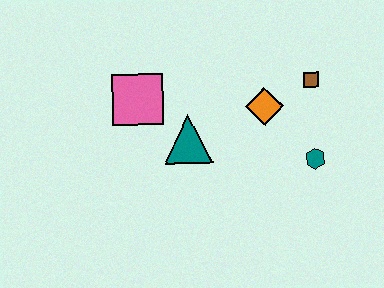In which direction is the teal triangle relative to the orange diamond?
The teal triangle is to the left of the orange diamond.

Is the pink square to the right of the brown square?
No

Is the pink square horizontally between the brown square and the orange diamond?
No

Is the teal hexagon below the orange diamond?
Yes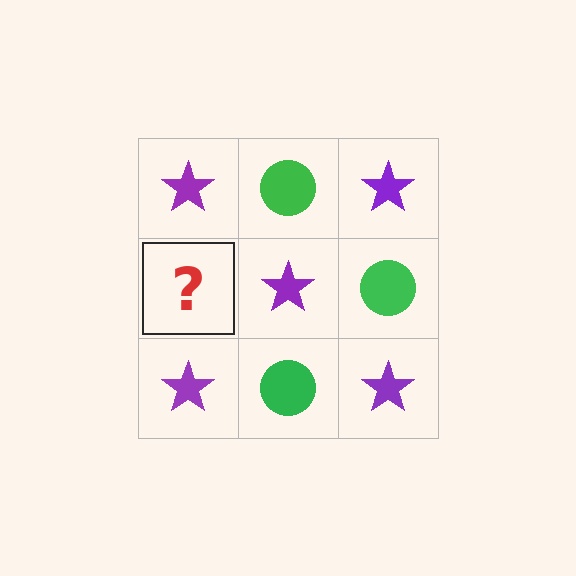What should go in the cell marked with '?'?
The missing cell should contain a green circle.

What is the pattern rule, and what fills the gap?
The rule is that it alternates purple star and green circle in a checkerboard pattern. The gap should be filled with a green circle.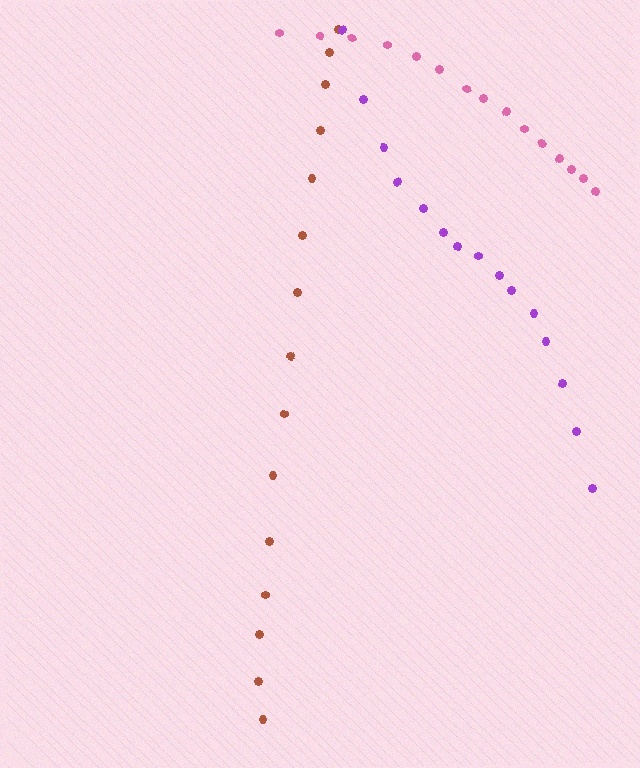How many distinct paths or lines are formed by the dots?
There are 3 distinct paths.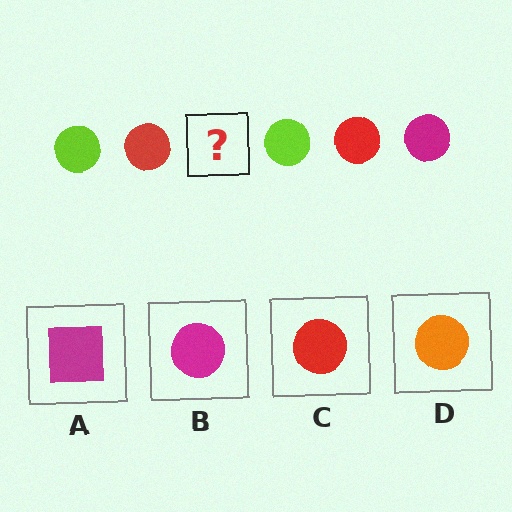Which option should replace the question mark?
Option B.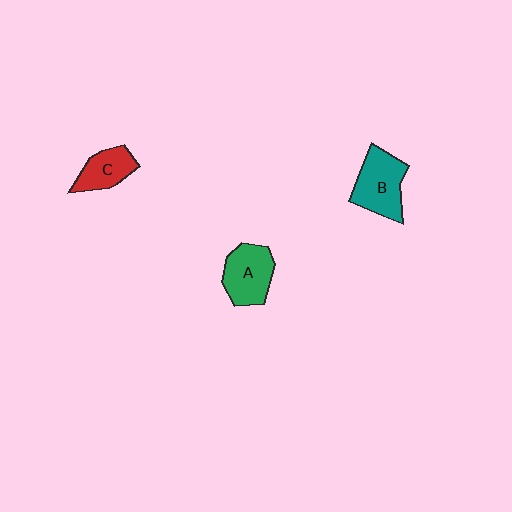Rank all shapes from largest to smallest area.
From largest to smallest: B (teal), A (green), C (red).